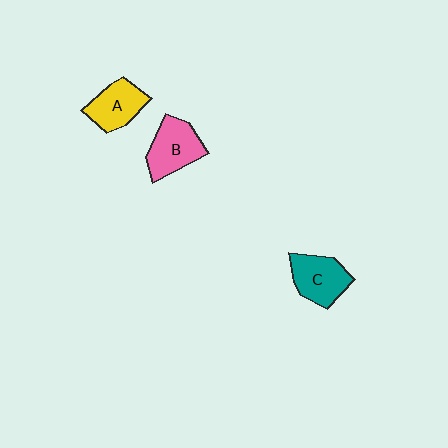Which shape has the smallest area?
Shape A (yellow).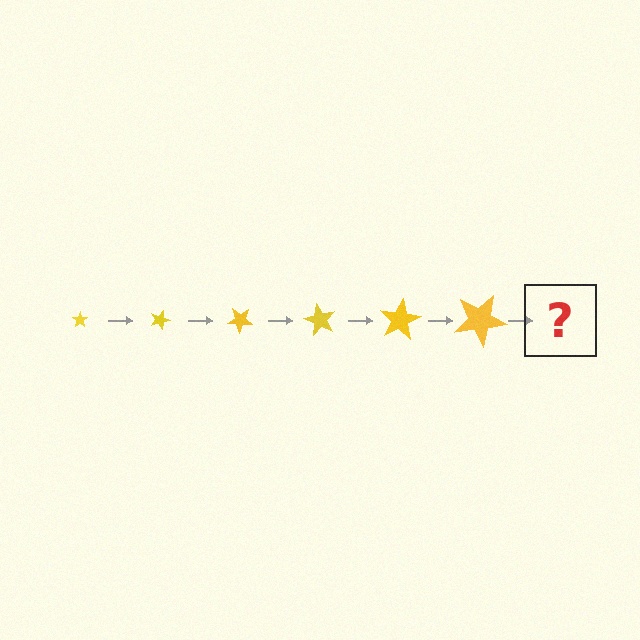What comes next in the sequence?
The next element should be a star, larger than the previous one and rotated 120 degrees from the start.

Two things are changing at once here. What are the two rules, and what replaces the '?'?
The two rules are that the star grows larger each step and it rotates 20 degrees each step. The '?' should be a star, larger than the previous one and rotated 120 degrees from the start.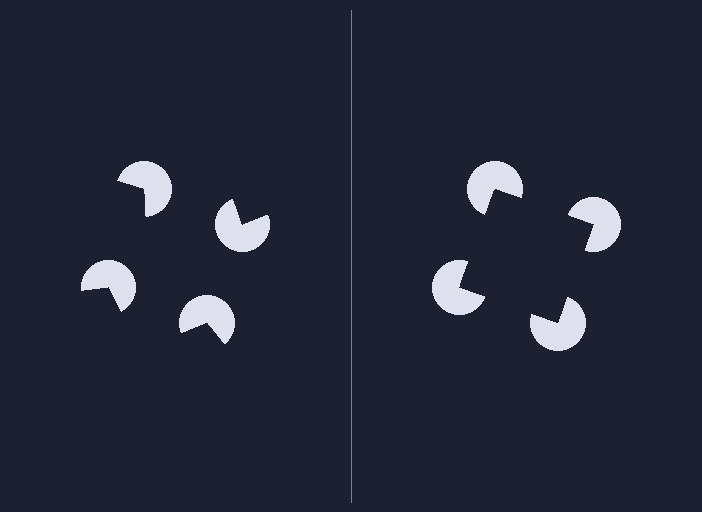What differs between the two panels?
The pac-man discs are positioned identically on both sides; only the wedge orientations differ. On the right they align to a square; on the left they are misaligned.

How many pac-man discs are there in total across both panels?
8 — 4 on each side.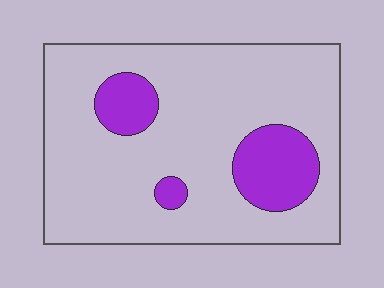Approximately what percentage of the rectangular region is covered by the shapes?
Approximately 15%.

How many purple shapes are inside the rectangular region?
3.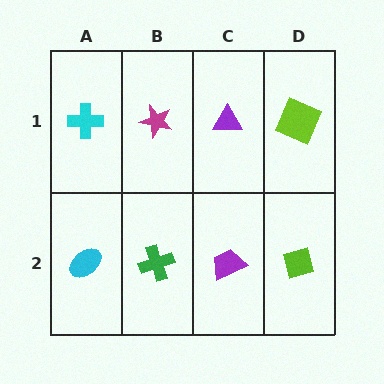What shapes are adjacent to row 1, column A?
A cyan ellipse (row 2, column A), a magenta star (row 1, column B).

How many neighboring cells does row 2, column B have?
3.